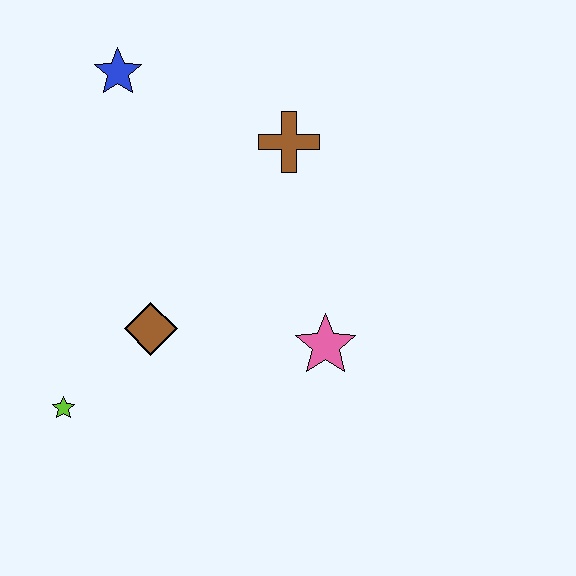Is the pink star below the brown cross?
Yes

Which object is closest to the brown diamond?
The lime star is closest to the brown diamond.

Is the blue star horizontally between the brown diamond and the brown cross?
No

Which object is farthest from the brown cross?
The lime star is farthest from the brown cross.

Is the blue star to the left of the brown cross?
Yes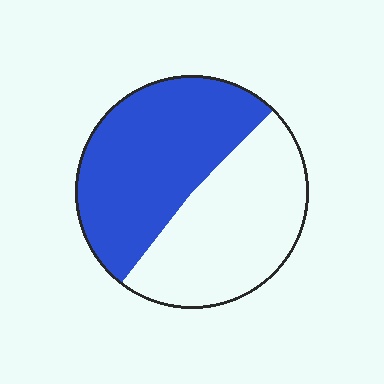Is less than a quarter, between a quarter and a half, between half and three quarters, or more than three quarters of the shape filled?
Between half and three quarters.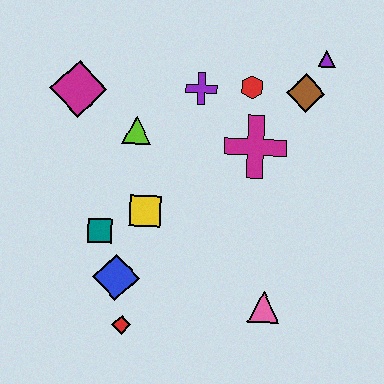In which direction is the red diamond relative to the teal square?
The red diamond is below the teal square.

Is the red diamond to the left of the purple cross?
Yes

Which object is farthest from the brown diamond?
The red diamond is farthest from the brown diamond.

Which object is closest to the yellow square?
The teal square is closest to the yellow square.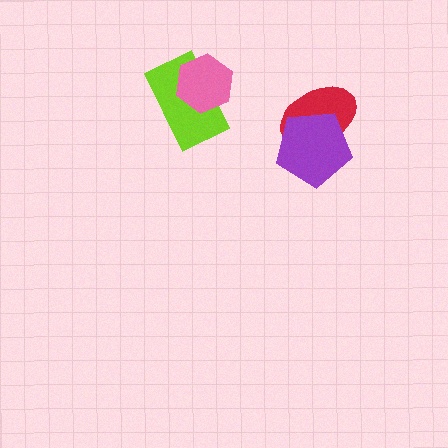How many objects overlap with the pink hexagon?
1 object overlaps with the pink hexagon.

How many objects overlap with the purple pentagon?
1 object overlaps with the purple pentagon.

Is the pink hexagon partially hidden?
No, no other shape covers it.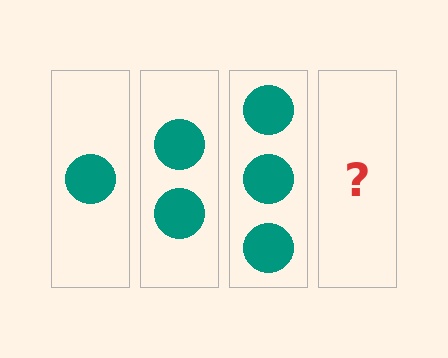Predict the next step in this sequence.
The next step is 4 circles.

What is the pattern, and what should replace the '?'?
The pattern is that each step adds one more circle. The '?' should be 4 circles.